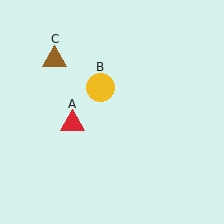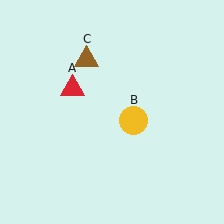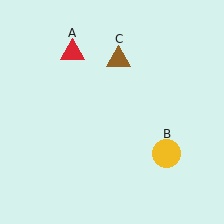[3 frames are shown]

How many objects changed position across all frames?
3 objects changed position: red triangle (object A), yellow circle (object B), brown triangle (object C).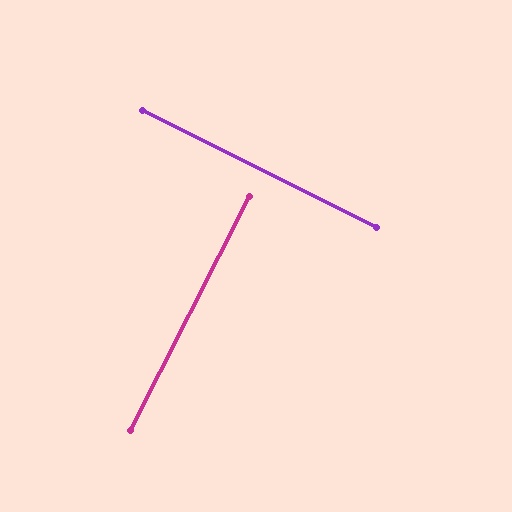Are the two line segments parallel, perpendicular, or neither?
Perpendicular — they meet at approximately 90°.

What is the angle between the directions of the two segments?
Approximately 90 degrees.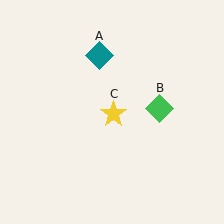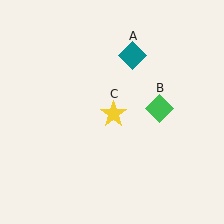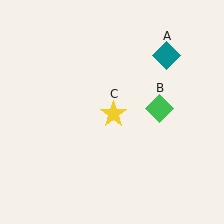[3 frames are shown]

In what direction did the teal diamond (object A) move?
The teal diamond (object A) moved right.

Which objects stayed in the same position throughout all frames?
Green diamond (object B) and yellow star (object C) remained stationary.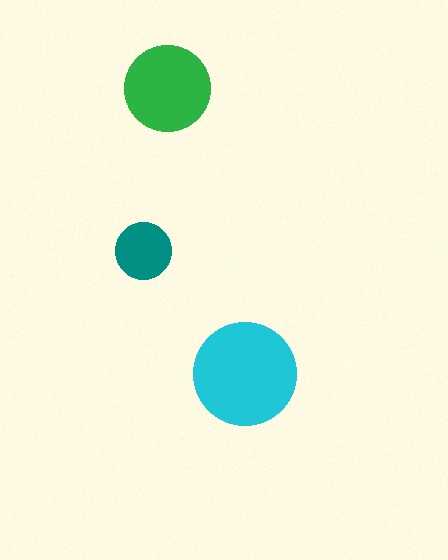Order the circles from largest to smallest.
the cyan one, the green one, the teal one.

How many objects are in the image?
There are 3 objects in the image.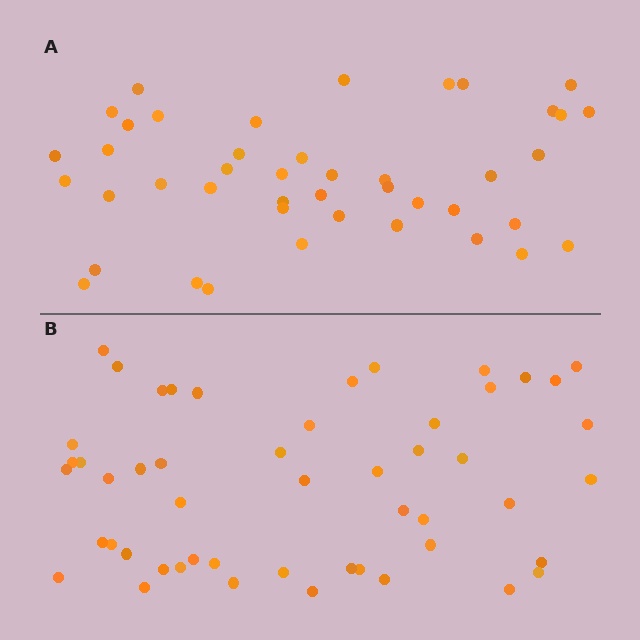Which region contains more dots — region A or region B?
Region B (the bottom region) has more dots.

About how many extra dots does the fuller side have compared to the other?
Region B has roughly 8 or so more dots than region A.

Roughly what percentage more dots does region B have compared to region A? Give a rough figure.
About 20% more.